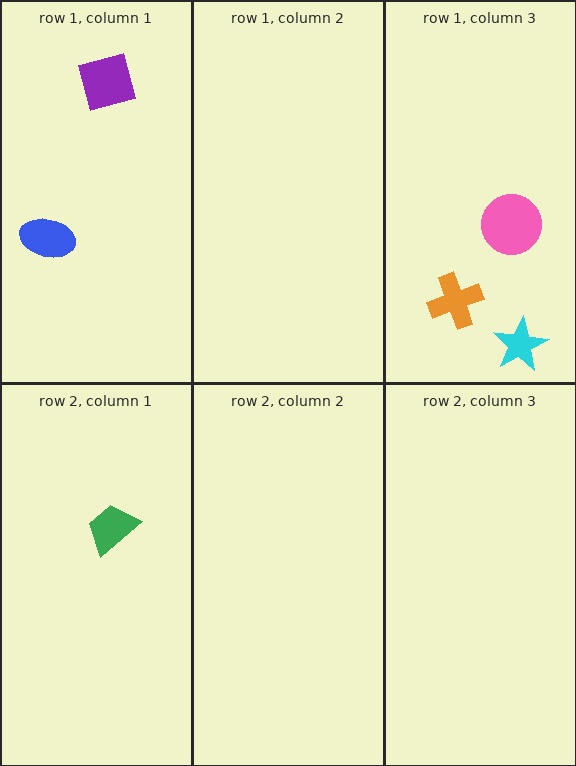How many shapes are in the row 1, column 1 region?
2.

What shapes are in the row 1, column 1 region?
The blue ellipse, the purple square.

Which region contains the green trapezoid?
The row 2, column 1 region.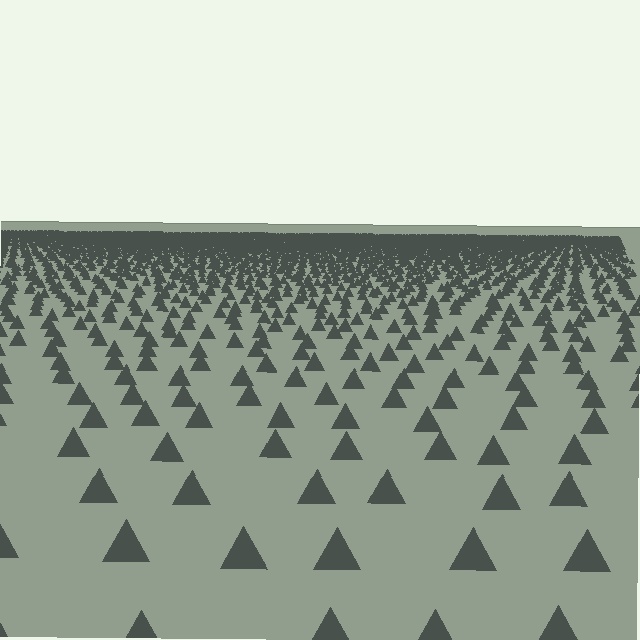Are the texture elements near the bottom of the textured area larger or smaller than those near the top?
Larger. Near the bottom, elements are closer to the viewer and appear at a bigger on-screen size.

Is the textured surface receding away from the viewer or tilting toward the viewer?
The surface is receding away from the viewer. Texture elements get smaller and denser toward the top.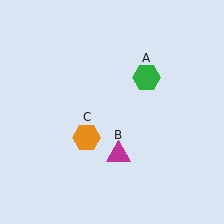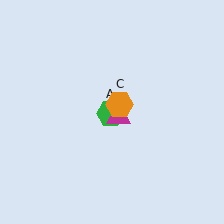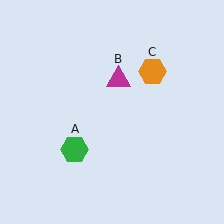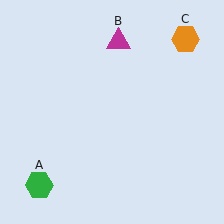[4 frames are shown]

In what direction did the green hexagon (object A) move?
The green hexagon (object A) moved down and to the left.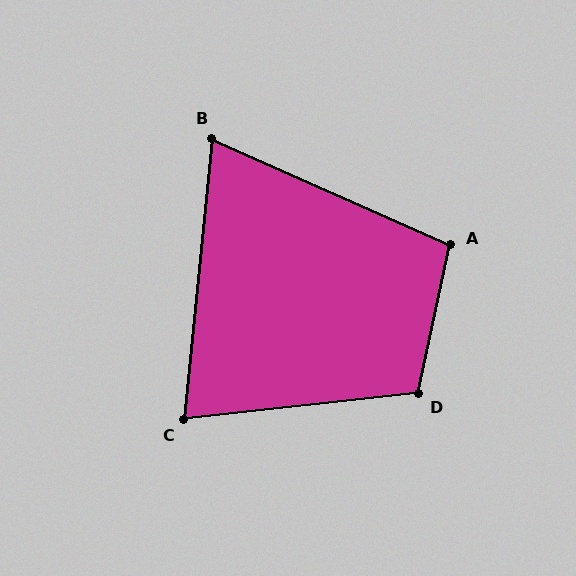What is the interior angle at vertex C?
Approximately 78 degrees (acute).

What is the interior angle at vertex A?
Approximately 102 degrees (obtuse).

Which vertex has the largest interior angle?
D, at approximately 108 degrees.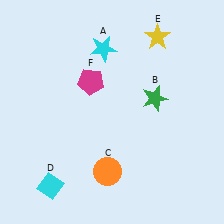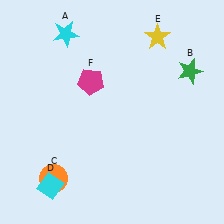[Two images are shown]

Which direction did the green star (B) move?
The green star (B) moved right.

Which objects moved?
The objects that moved are: the cyan star (A), the green star (B), the orange circle (C).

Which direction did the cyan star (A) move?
The cyan star (A) moved left.